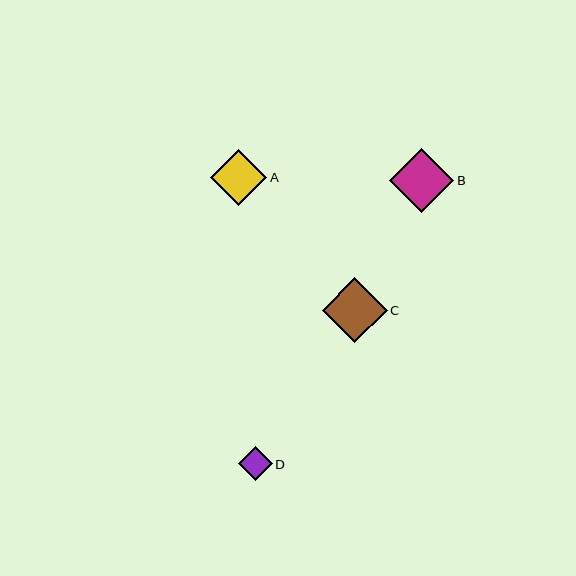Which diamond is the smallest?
Diamond D is the smallest with a size of approximately 34 pixels.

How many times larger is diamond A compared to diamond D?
Diamond A is approximately 1.7 times the size of diamond D.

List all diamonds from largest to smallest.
From largest to smallest: C, B, A, D.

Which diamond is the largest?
Diamond C is the largest with a size of approximately 65 pixels.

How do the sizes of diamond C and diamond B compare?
Diamond C and diamond B are approximately the same size.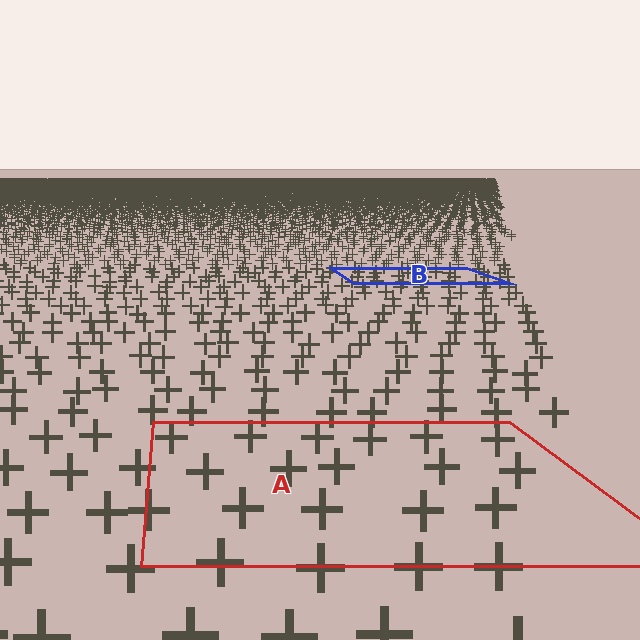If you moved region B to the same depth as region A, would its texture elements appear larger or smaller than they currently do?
They would appear larger. At a closer depth, the same texture elements are projected at a bigger on-screen size.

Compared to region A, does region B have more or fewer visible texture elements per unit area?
Region B has more texture elements per unit area — they are packed more densely because it is farther away.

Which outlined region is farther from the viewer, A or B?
Region B is farther from the viewer — the texture elements inside it appear smaller and more densely packed.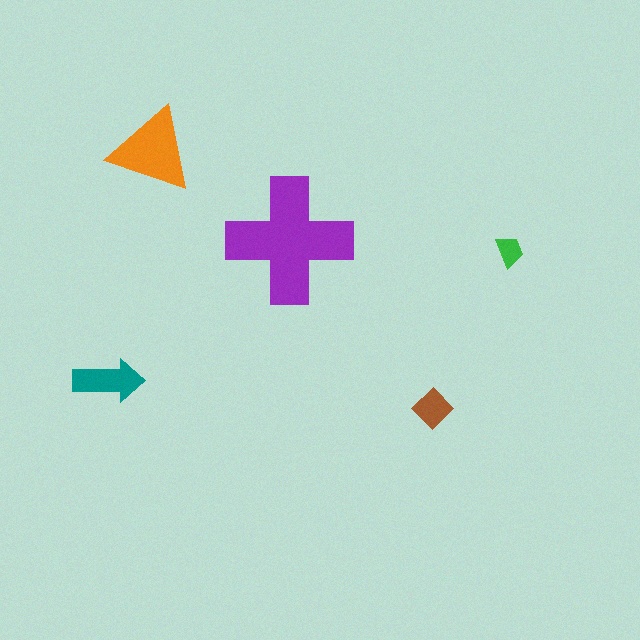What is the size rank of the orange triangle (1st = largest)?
2nd.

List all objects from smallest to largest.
The green trapezoid, the brown diamond, the teal arrow, the orange triangle, the purple cross.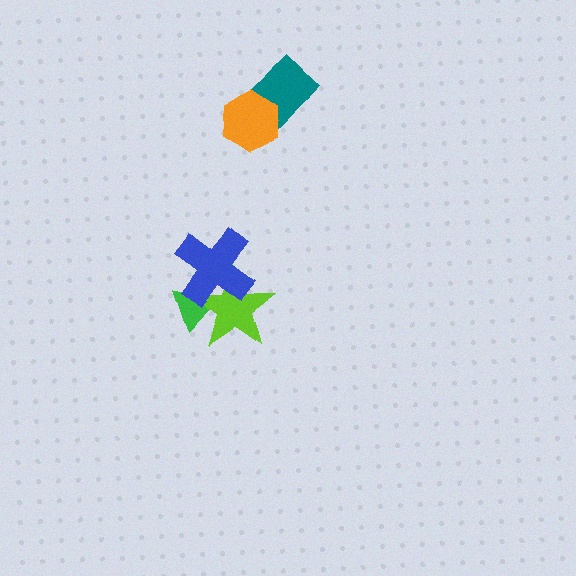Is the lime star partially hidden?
Yes, it is partially covered by another shape.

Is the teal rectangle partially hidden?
Yes, it is partially covered by another shape.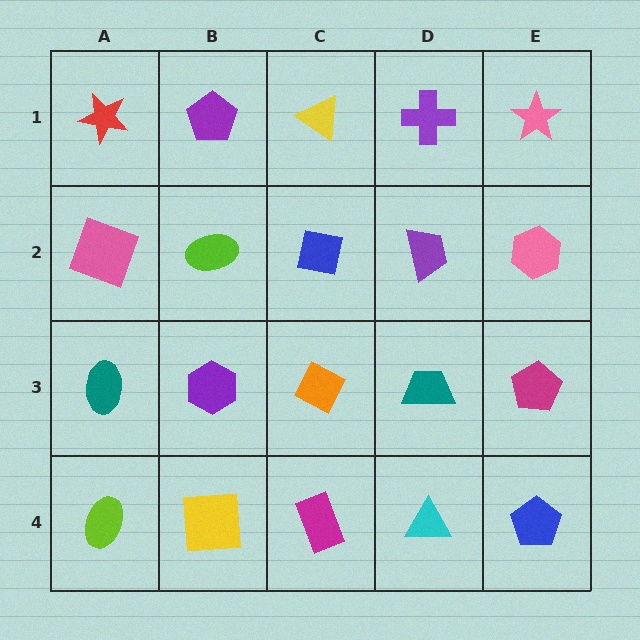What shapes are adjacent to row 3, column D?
A purple trapezoid (row 2, column D), a cyan triangle (row 4, column D), an orange diamond (row 3, column C), a magenta pentagon (row 3, column E).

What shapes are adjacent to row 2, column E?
A pink star (row 1, column E), a magenta pentagon (row 3, column E), a purple trapezoid (row 2, column D).